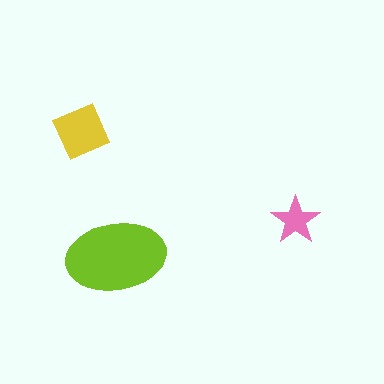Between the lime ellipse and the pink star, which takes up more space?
The lime ellipse.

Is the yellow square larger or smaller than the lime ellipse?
Smaller.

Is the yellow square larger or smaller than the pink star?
Larger.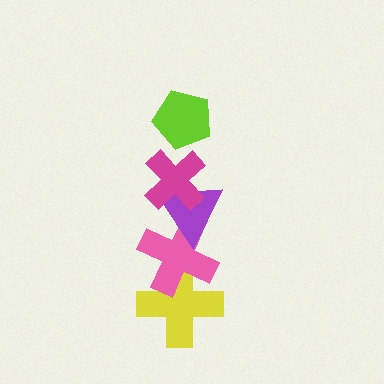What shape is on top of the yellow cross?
The pink cross is on top of the yellow cross.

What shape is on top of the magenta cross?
The lime pentagon is on top of the magenta cross.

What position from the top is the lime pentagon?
The lime pentagon is 1st from the top.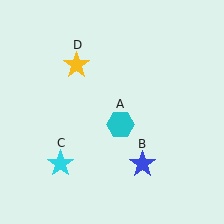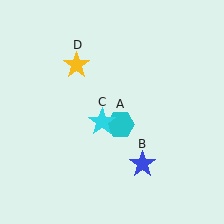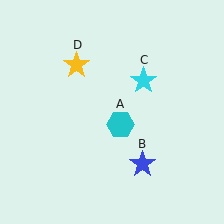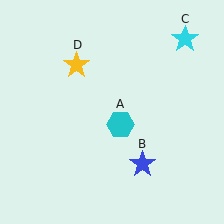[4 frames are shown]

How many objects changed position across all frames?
1 object changed position: cyan star (object C).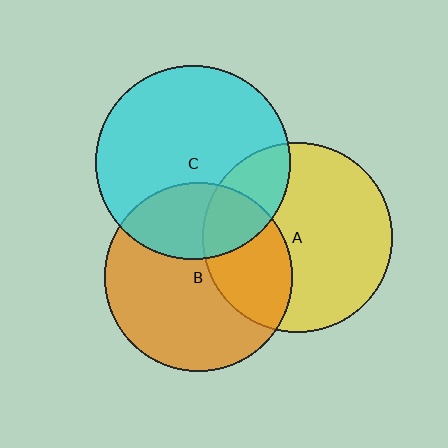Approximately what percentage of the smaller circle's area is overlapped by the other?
Approximately 30%.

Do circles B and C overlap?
Yes.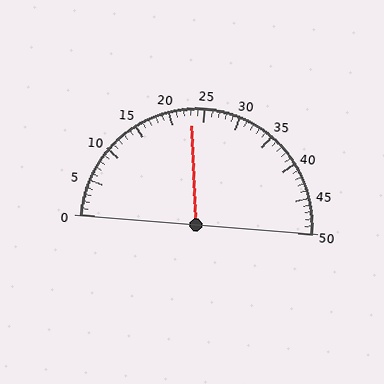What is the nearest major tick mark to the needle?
The nearest major tick mark is 25.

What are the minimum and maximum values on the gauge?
The gauge ranges from 0 to 50.